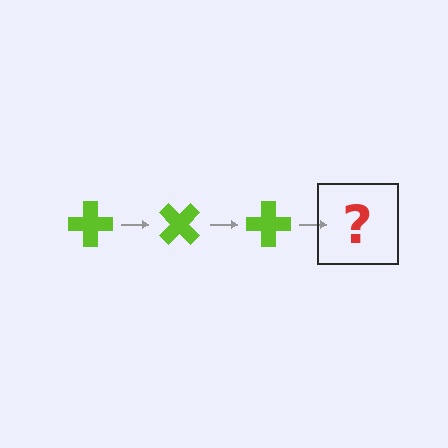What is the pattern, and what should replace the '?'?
The pattern is that the cross rotates 45 degrees each step. The '?' should be a lime cross rotated 135 degrees.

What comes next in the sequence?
The next element should be a lime cross rotated 135 degrees.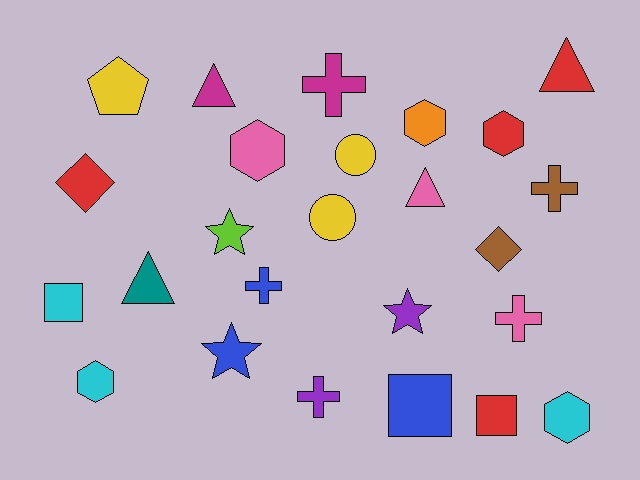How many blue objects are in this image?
There are 3 blue objects.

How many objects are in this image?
There are 25 objects.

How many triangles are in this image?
There are 4 triangles.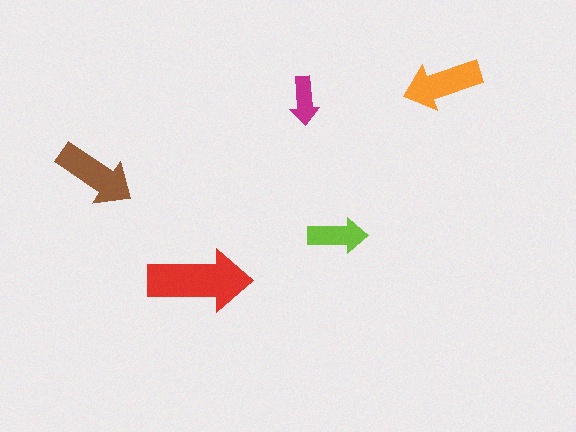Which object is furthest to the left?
The brown arrow is leftmost.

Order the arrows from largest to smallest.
the red one, the brown one, the orange one, the lime one, the magenta one.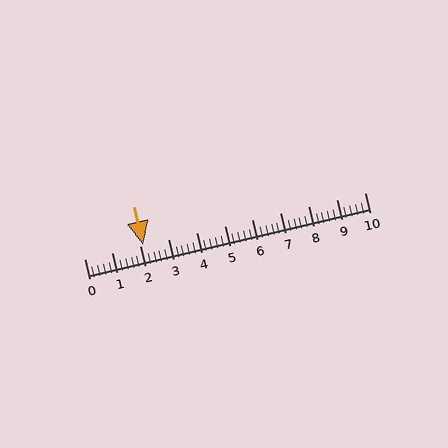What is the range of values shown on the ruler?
The ruler shows values from 0 to 10.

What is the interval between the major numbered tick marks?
The major tick marks are spaced 1 units apart.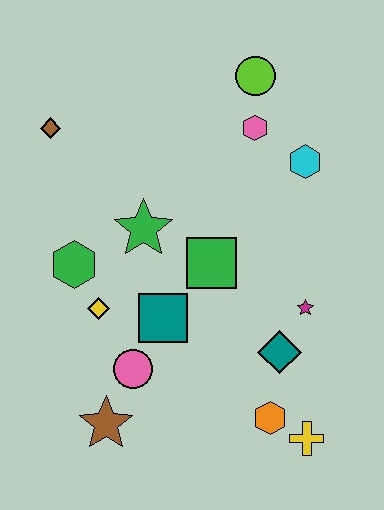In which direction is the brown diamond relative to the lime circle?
The brown diamond is to the left of the lime circle.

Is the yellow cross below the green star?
Yes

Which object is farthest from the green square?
The brown diamond is farthest from the green square.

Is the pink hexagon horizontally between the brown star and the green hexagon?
No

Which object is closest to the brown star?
The pink circle is closest to the brown star.